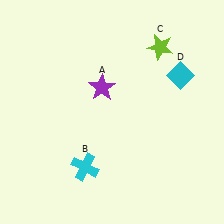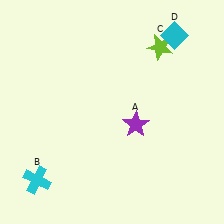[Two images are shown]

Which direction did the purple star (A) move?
The purple star (A) moved down.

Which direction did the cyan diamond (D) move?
The cyan diamond (D) moved up.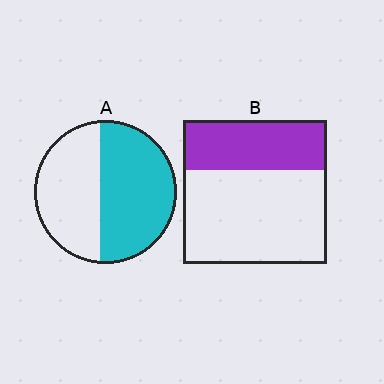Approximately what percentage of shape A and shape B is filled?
A is approximately 55% and B is approximately 35%.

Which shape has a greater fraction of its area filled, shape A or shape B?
Shape A.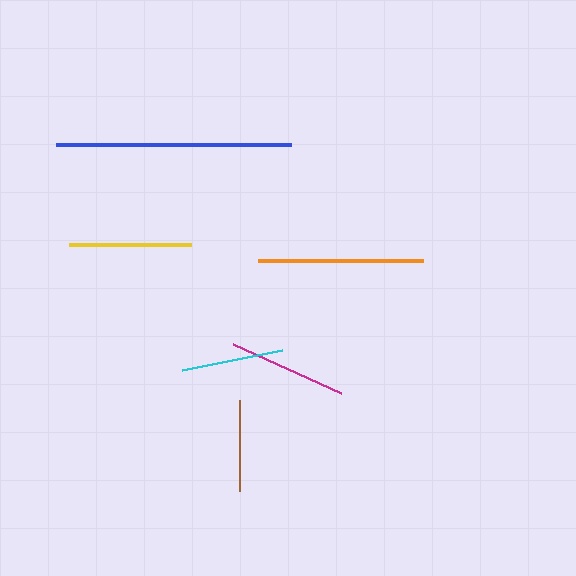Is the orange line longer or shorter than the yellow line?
The orange line is longer than the yellow line.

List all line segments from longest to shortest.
From longest to shortest: blue, orange, yellow, magenta, cyan, brown.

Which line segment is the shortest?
The brown line is the shortest at approximately 91 pixels.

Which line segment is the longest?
The blue line is the longest at approximately 235 pixels.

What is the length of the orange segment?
The orange segment is approximately 164 pixels long.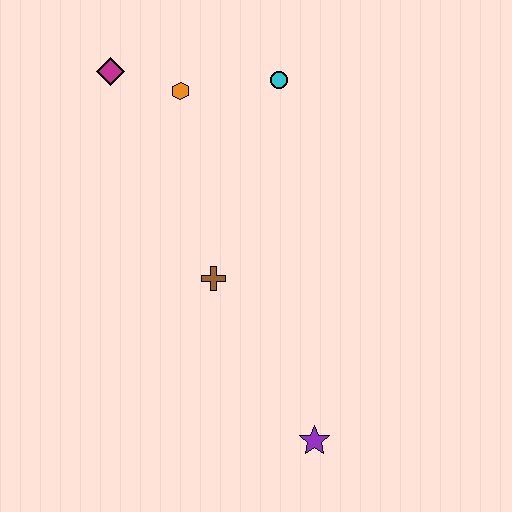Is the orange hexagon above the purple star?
Yes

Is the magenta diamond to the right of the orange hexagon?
No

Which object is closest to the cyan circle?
The orange hexagon is closest to the cyan circle.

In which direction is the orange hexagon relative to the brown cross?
The orange hexagon is above the brown cross.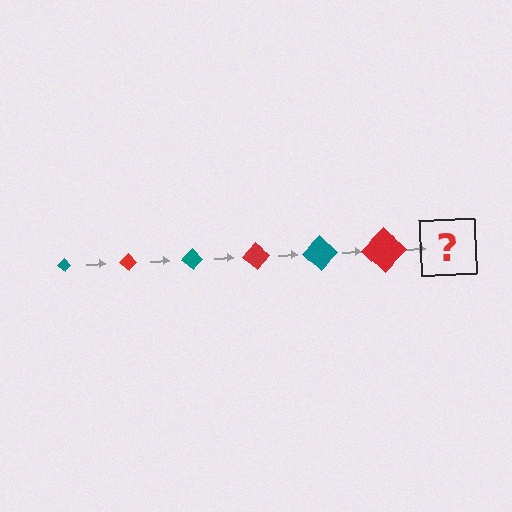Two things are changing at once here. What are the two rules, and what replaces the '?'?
The two rules are that the diamond grows larger each step and the color cycles through teal and red. The '?' should be a teal diamond, larger than the previous one.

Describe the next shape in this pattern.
It should be a teal diamond, larger than the previous one.